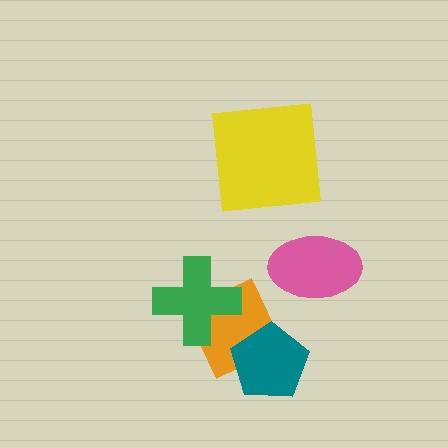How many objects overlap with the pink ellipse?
0 objects overlap with the pink ellipse.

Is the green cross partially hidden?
No, no other shape covers it.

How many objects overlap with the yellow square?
0 objects overlap with the yellow square.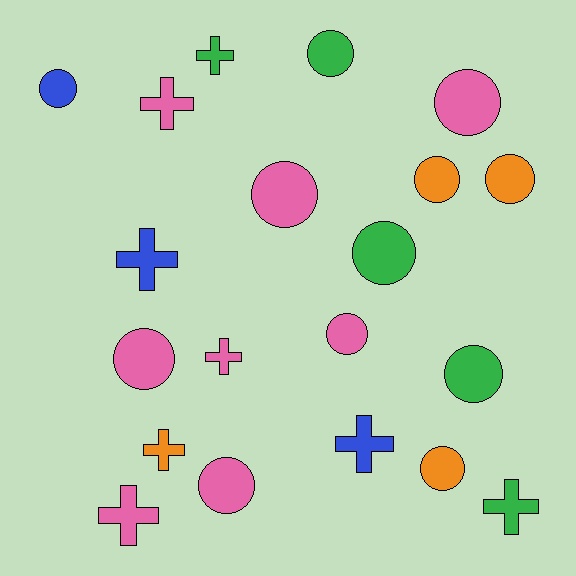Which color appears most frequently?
Pink, with 8 objects.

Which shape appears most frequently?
Circle, with 12 objects.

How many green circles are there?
There are 3 green circles.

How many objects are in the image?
There are 20 objects.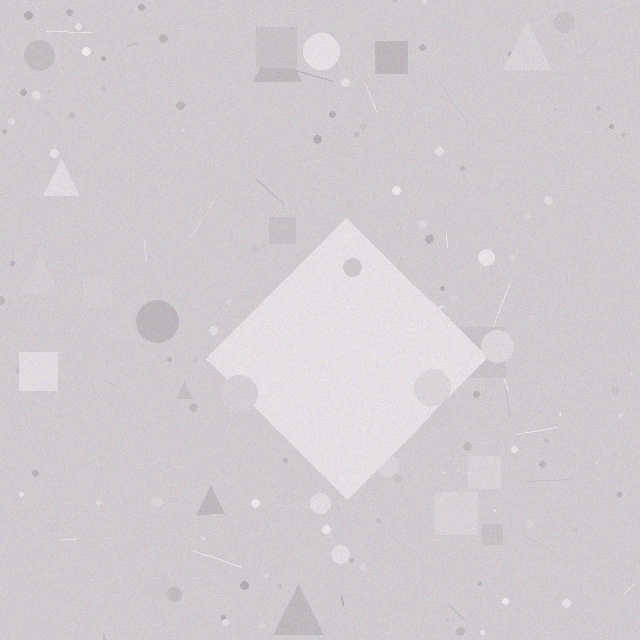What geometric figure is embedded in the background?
A diamond is embedded in the background.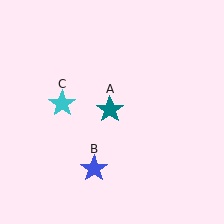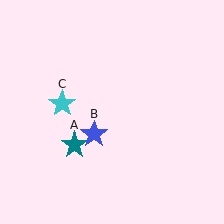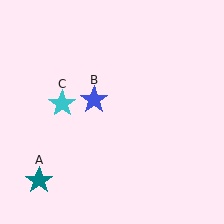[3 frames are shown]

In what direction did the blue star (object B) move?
The blue star (object B) moved up.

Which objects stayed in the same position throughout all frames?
Cyan star (object C) remained stationary.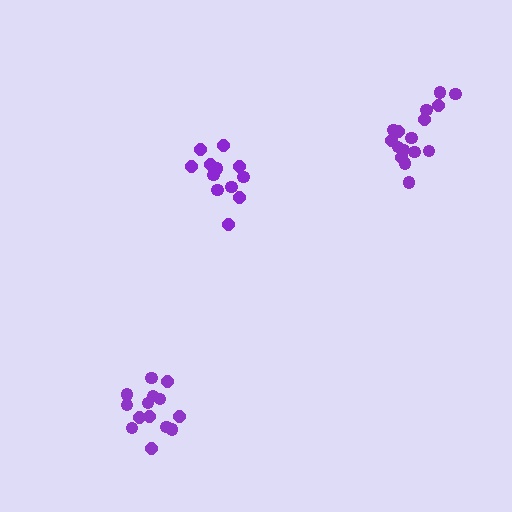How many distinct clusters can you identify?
There are 3 distinct clusters.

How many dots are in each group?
Group 1: 12 dots, Group 2: 14 dots, Group 3: 16 dots (42 total).